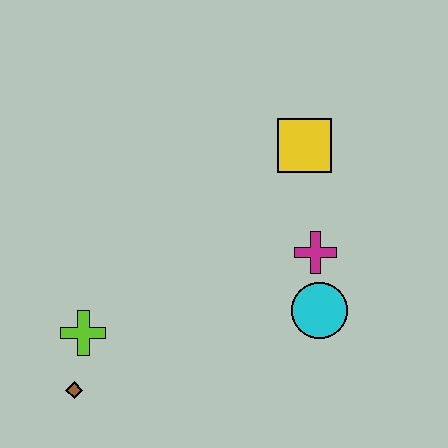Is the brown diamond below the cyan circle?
Yes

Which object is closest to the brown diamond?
The lime cross is closest to the brown diamond.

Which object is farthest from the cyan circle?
The brown diamond is farthest from the cyan circle.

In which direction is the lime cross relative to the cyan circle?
The lime cross is to the left of the cyan circle.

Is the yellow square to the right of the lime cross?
Yes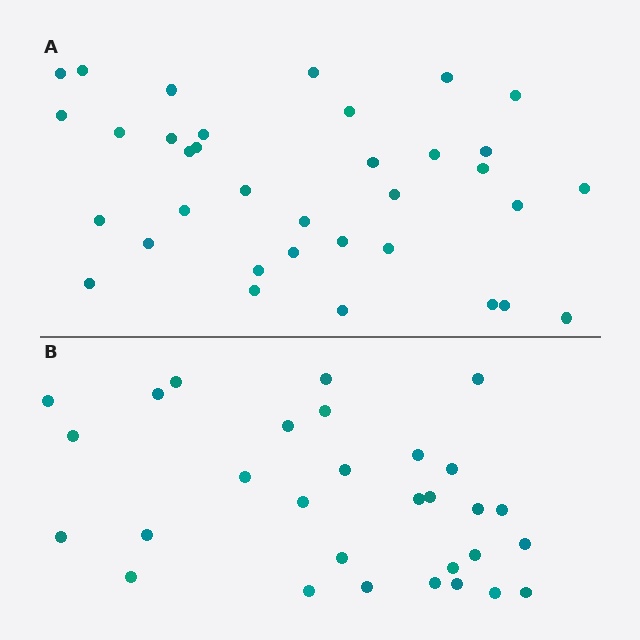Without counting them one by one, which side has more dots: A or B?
Region A (the top region) has more dots.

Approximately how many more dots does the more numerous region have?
Region A has about 5 more dots than region B.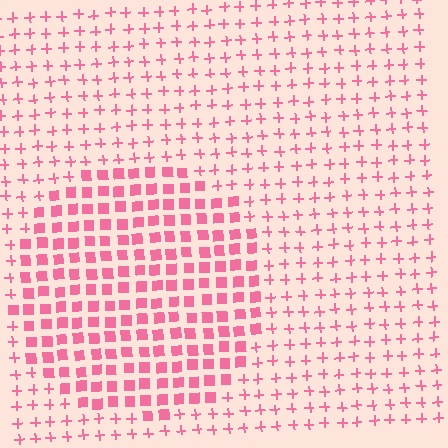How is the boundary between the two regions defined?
The boundary is defined by a change in element shape: squares inside vs. plus signs outside. All elements share the same color and spacing.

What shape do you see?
I see a circle.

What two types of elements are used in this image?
The image uses squares inside the circle region and plus signs outside it.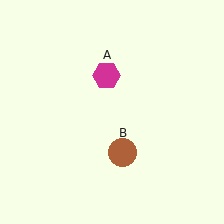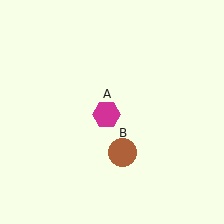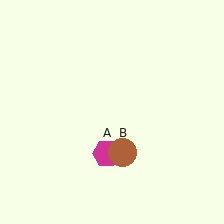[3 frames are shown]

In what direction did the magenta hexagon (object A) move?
The magenta hexagon (object A) moved down.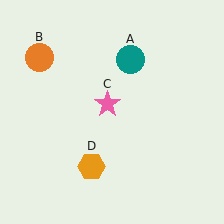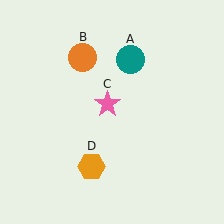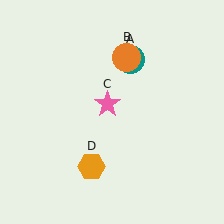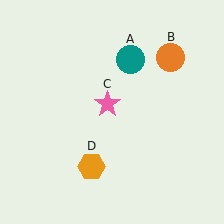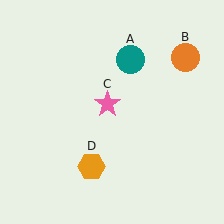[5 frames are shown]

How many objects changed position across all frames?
1 object changed position: orange circle (object B).